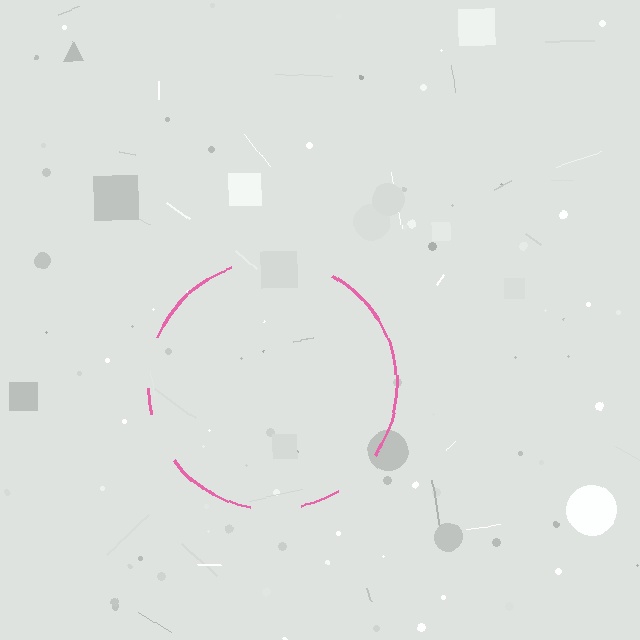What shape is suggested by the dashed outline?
The dashed outline suggests a circle.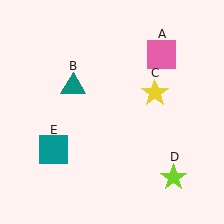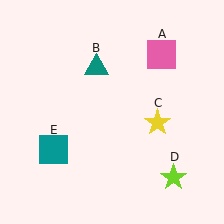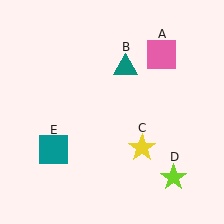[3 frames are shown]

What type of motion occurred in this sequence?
The teal triangle (object B), yellow star (object C) rotated clockwise around the center of the scene.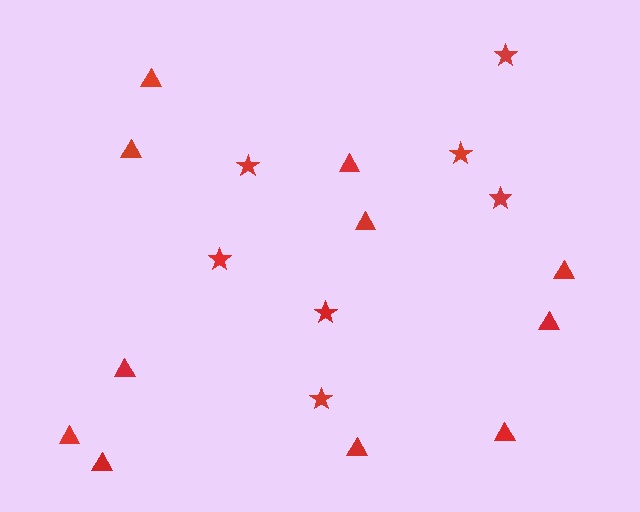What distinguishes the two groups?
There are 2 groups: one group of triangles (11) and one group of stars (7).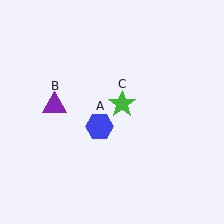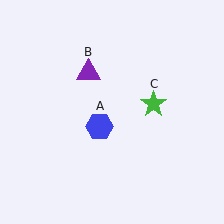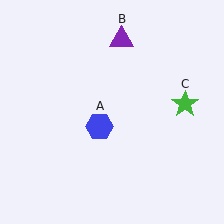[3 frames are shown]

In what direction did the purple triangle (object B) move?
The purple triangle (object B) moved up and to the right.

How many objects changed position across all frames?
2 objects changed position: purple triangle (object B), green star (object C).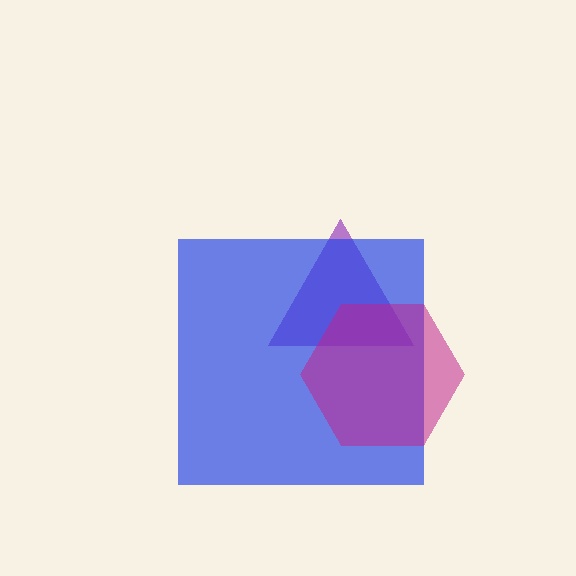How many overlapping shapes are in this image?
There are 3 overlapping shapes in the image.